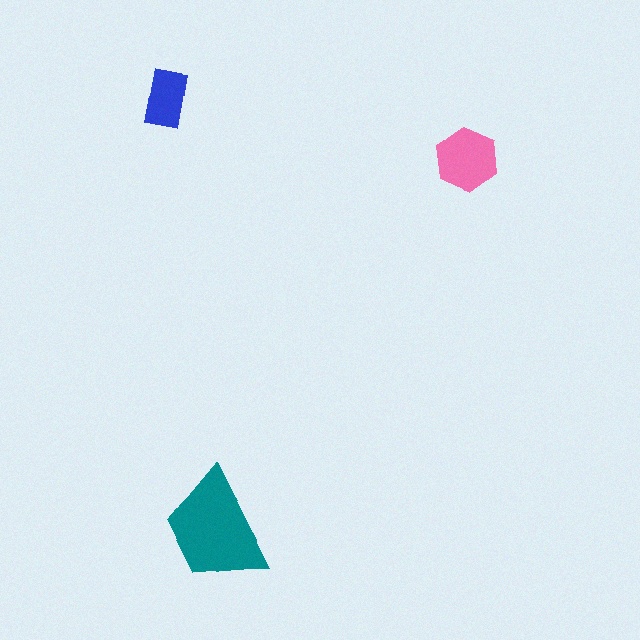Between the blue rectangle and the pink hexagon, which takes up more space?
The pink hexagon.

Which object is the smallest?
The blue rectangle.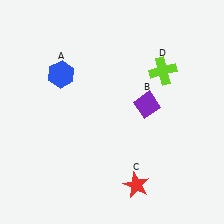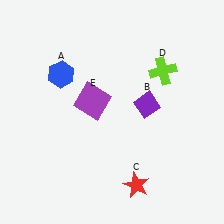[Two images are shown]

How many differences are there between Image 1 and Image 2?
There is 1 difference between the two images.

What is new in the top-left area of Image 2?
A purple square (E) was added in the top-left area of Image 2.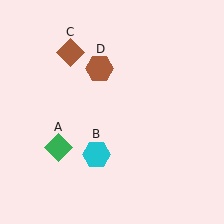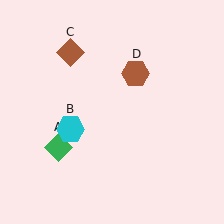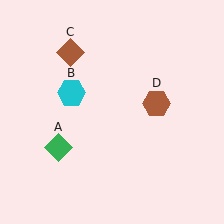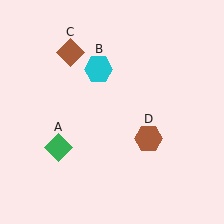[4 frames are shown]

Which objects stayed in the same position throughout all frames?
Green diamond (object A) and brown diamond (object C) remained stationary.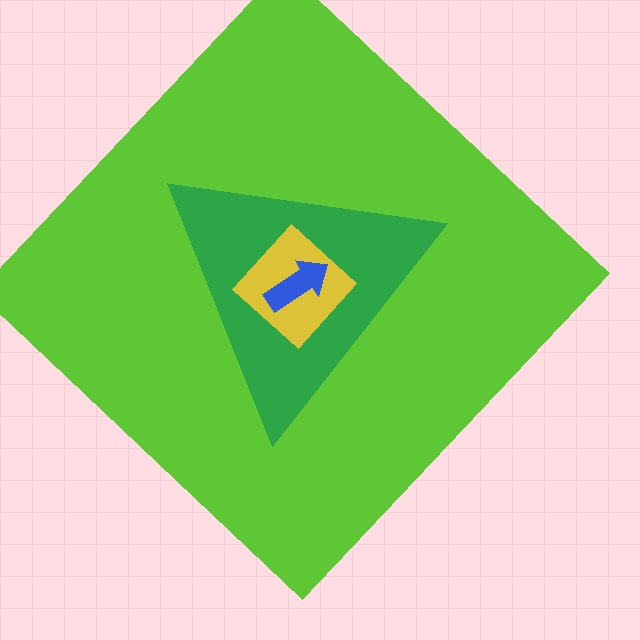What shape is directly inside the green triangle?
The yellow diamond.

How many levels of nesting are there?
4.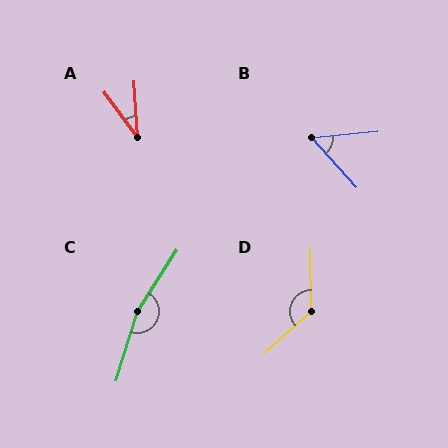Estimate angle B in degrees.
Approximately 54 degrees.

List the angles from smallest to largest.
A (32°), B (54°), D (132°), C (164°).